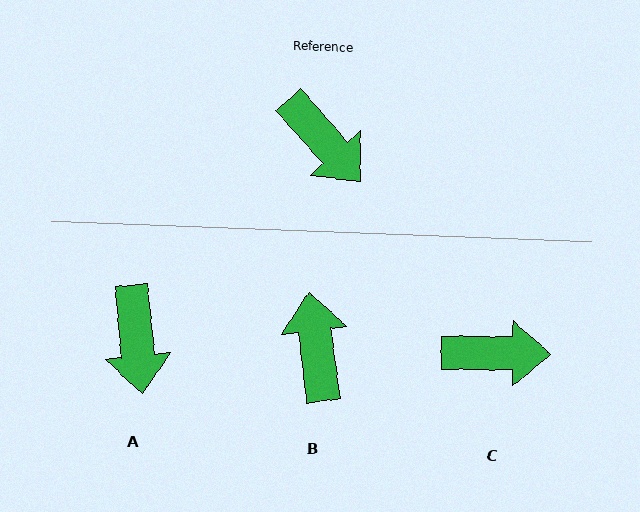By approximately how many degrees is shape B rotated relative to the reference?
Approximately 146 degrees counter-clockwise.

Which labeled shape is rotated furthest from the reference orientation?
B, about 146 degrees away.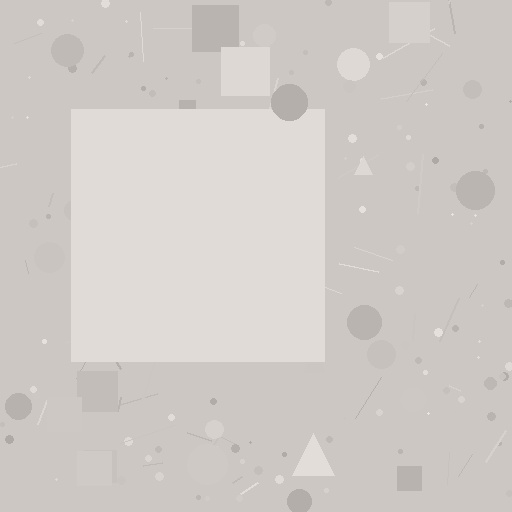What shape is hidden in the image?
A square is hidden in the image.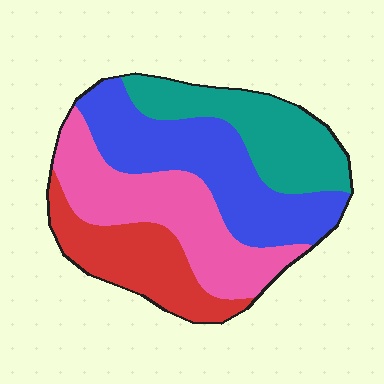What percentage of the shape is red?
Red covers 19% of the shape.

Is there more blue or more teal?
Blue.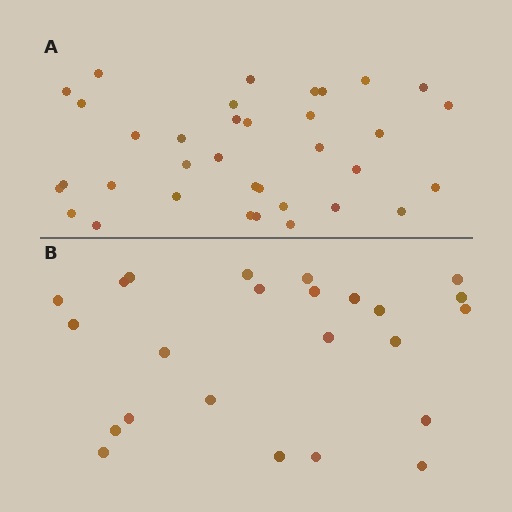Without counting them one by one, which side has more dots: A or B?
Region A (the top region) has more dots.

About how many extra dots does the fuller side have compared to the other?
Region A has roughly 12 or so more dots than region B.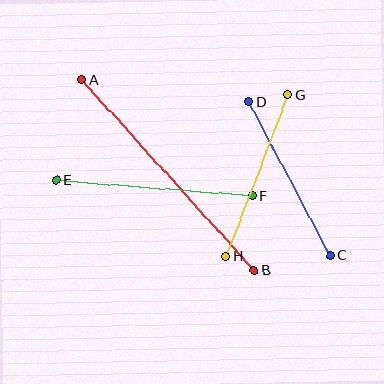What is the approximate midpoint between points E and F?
The midpoint is at approximately (154, 188) pixels.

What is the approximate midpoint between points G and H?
The midpoint is at approximately (257, 176) pixels.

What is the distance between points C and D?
The distance is approximately 174 pixels.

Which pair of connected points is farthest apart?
Points A and B are farthest apart.